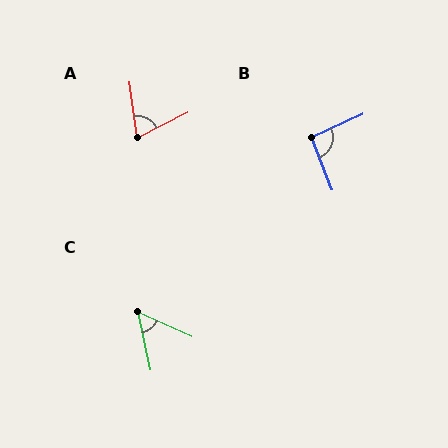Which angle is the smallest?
C, at approximately 54 degrees.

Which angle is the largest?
B, at approximately 93 degrees.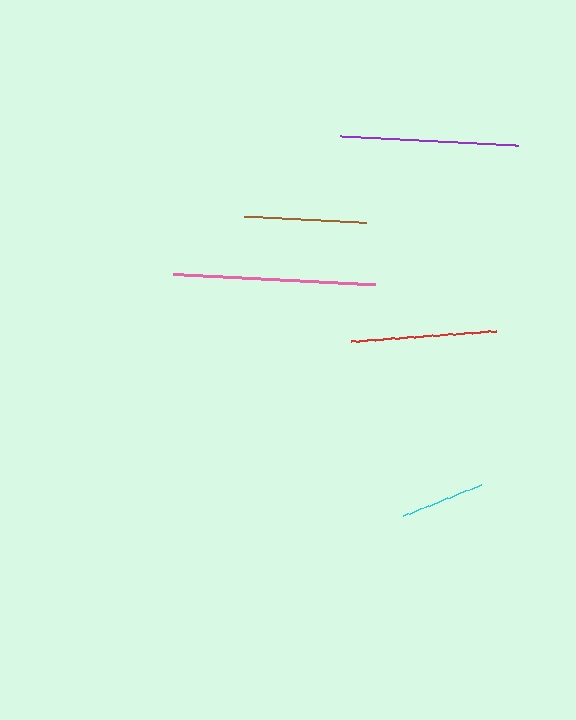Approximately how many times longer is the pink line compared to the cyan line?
The pink line is approximately 2.4 times the length of the cyan line.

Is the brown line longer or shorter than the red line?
The red line is longer than the brown line.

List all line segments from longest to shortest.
From longest to shortest: pink, purple, red, brown, cyan.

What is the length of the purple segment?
The purple segment is approximately 180 pixels long.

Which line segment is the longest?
The pink line is the longest at approximately 202 pixels.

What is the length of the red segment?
The red segment is approximately 145 pixels long.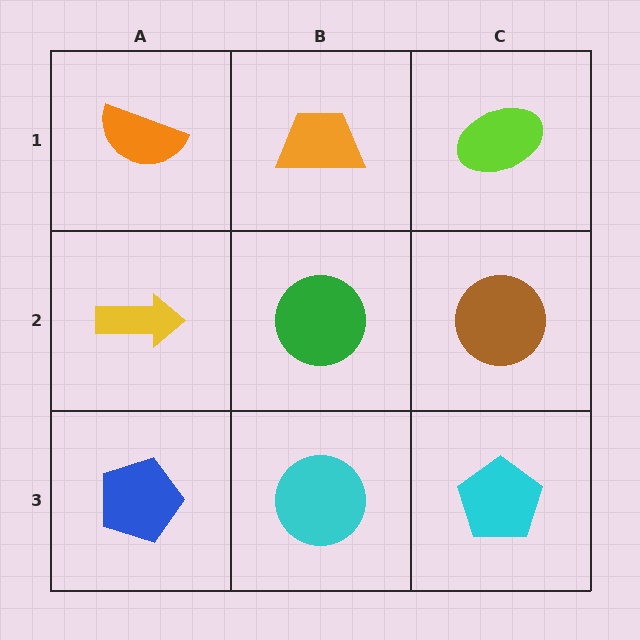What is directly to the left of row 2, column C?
A green circle.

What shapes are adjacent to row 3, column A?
A yellow arrow (row 2, column A), a cyan circle (row 3, column B).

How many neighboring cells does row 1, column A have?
2.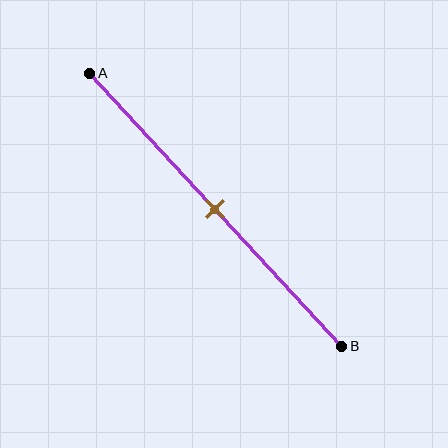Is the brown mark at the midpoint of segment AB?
Yes, the mark is approximately at the midpoint.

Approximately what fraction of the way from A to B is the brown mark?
The brown mark is approximately 50% of the way from A to B.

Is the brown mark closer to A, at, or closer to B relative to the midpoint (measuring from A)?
The brown mark is approximately at the midpoint of segment AB.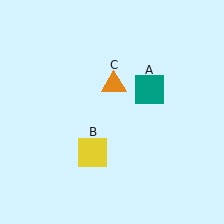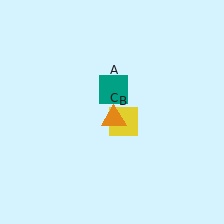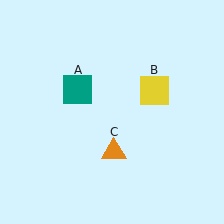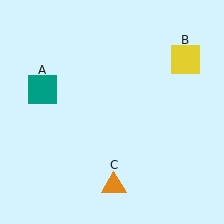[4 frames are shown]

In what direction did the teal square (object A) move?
The teal square (object A) moved left.